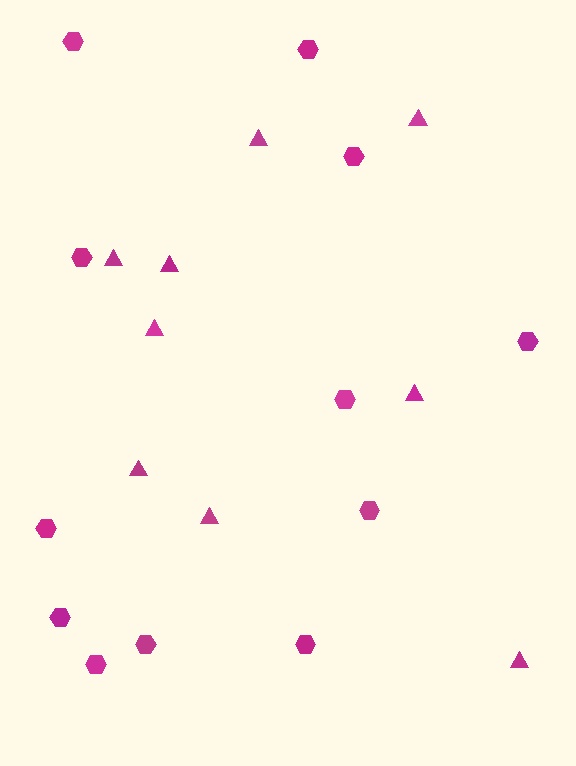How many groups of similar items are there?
There are 2 groups: one group of triangles (9) and one group of hexagons (12).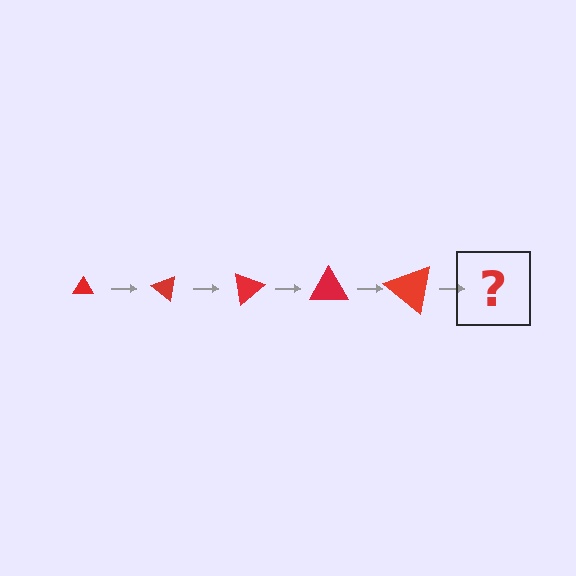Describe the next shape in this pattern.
It should be a triangle, larger than the previous one and rotated 200 degrees from the start.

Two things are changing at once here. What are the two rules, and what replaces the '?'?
The two rules are that the triangle grows larger each step and it rotates 40 degrees each step. The '?' should be a triangle, larger than the previous one and rotated 200 degrees from the start.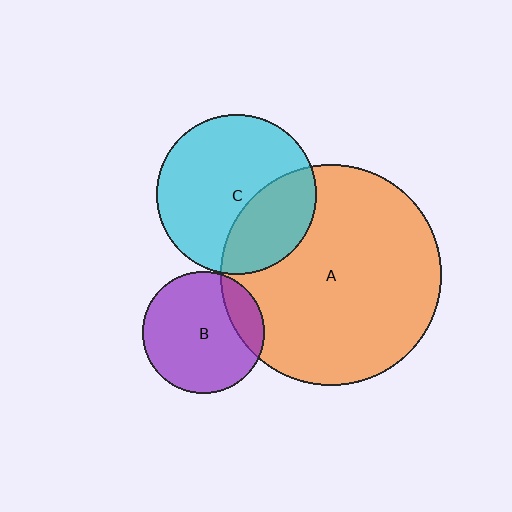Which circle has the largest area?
Circle A (orange).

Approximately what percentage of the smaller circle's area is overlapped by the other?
Approximately 15%.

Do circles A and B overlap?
Yes.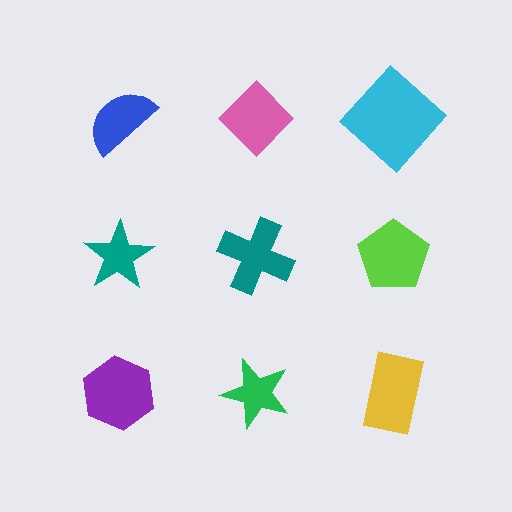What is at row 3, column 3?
A yellow rectangle.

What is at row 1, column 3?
A cyan diamond.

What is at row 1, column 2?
A pink diamond.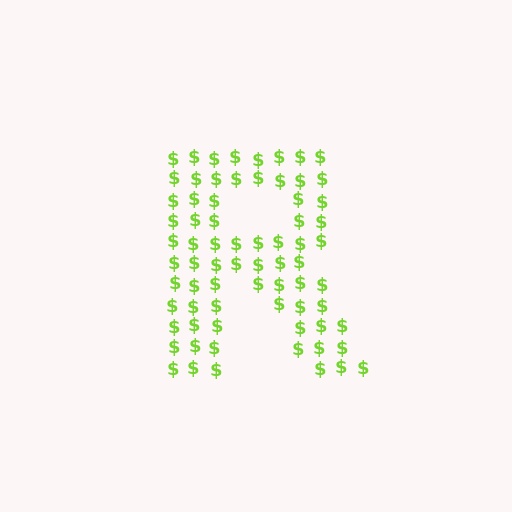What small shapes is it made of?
It is made of small dollar signs.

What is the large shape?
The large shape is the letter R.